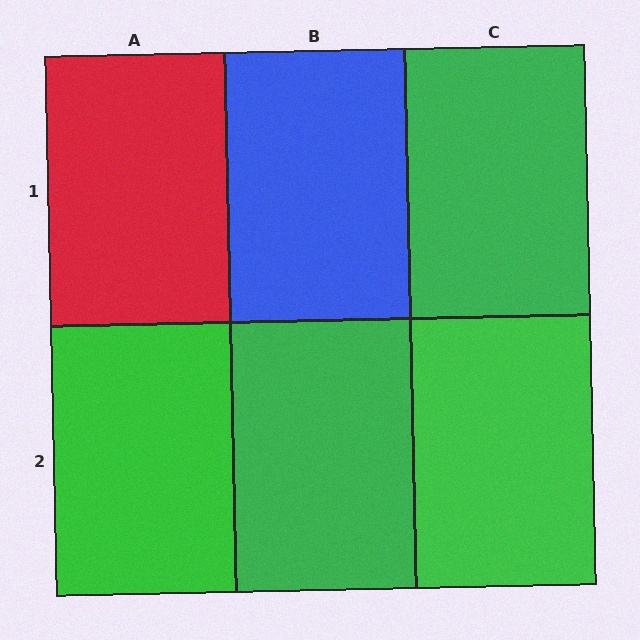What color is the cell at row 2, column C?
Green.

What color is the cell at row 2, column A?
Green.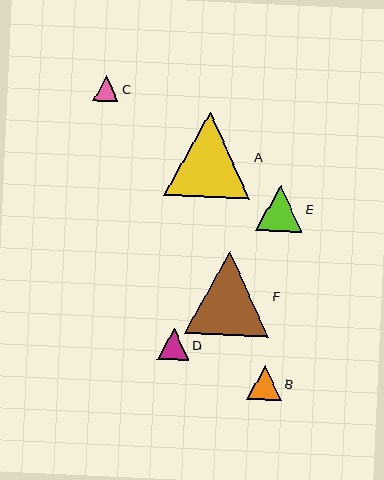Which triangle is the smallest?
Triangle C is the smallest with a size of approximately 25 pixels.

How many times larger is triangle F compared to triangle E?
Triangle F is approximately 1.8 times the size of triangle E.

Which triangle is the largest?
Triangle A is the largest with a size of approximately 85 pixels.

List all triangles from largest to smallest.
From largest to smallest: A, F, E, B, D, C.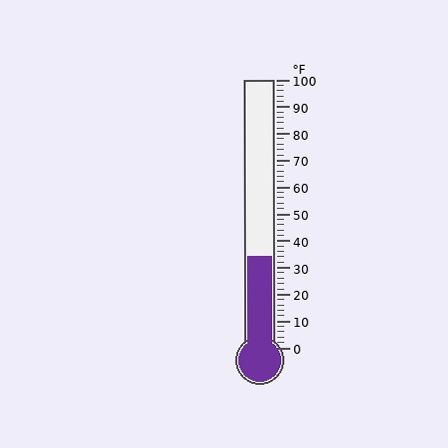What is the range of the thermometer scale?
The thermometer scale ranges from 0°F to 100°F.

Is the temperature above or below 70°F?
The temperature is below 70°F.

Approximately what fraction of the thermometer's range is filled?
The thermometer is filled to approximately 35% of its range.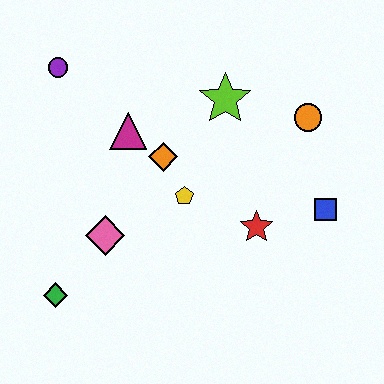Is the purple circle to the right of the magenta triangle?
No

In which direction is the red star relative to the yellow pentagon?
The red star is to the right of the yellow pentagon.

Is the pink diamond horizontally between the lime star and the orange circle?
No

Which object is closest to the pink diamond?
The green diamond is closest to the pink diamond.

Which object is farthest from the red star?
The purple circle is farthest from the red star.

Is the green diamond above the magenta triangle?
No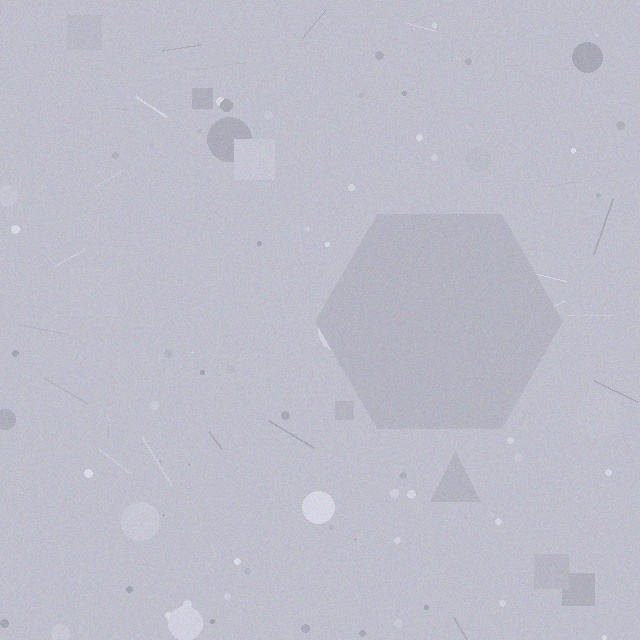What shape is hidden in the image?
A hexagon is hidden in the image.